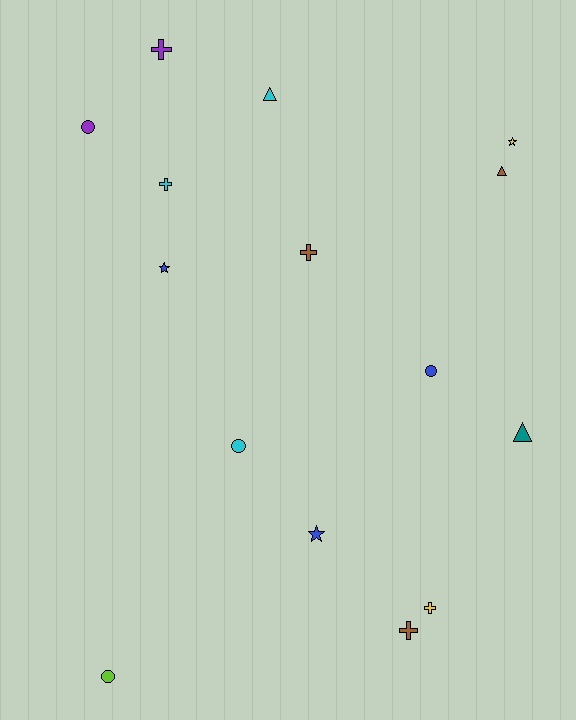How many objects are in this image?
There are 15 objects.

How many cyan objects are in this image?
There are 3 cyan objects.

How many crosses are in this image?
There are 5 crosses.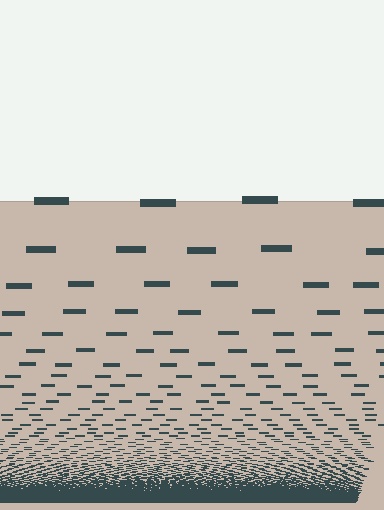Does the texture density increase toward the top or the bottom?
Density increases toward the bottom.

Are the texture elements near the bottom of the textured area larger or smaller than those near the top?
Smaller. The gradient is inverted — elements near the bottom are smaller and denser.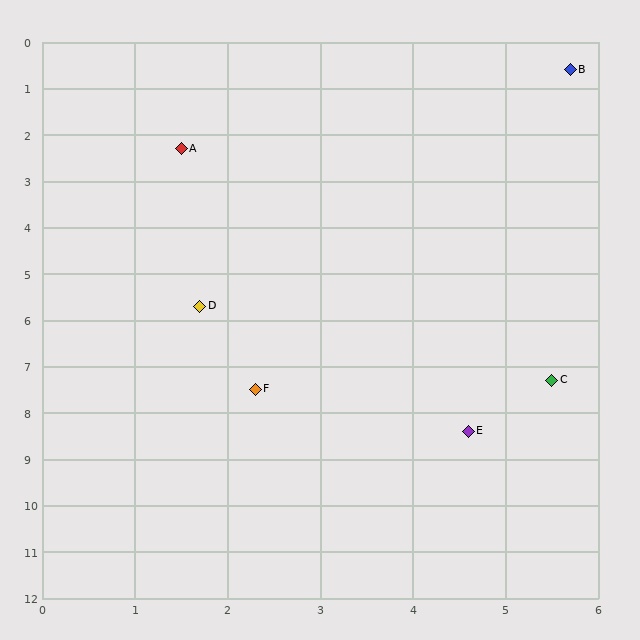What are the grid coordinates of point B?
Point B is at approximately (5.7, 0.6).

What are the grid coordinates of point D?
Point D is at approximately (1.7, 5.7).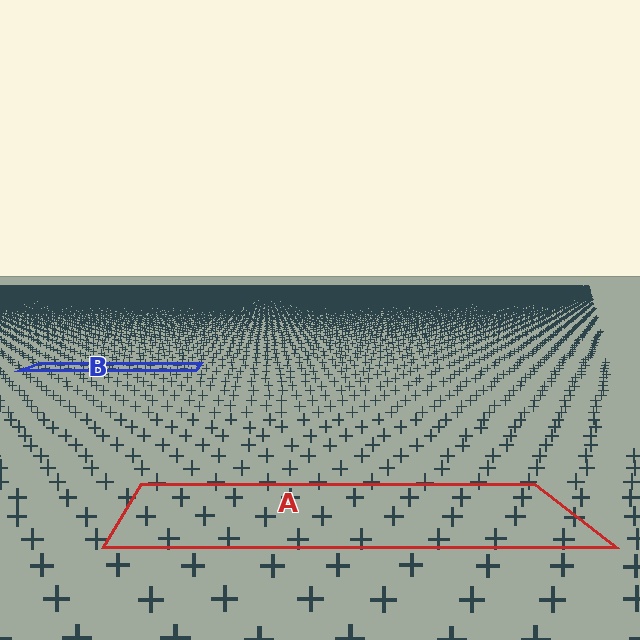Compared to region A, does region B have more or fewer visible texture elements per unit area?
Region B has more texture elements per unit area — they are packed more densely because it is farther away.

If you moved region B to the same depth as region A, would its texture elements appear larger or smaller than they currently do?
They would appear larger. At a closer depth, the same texture elements are projected at a bigger on-screen size.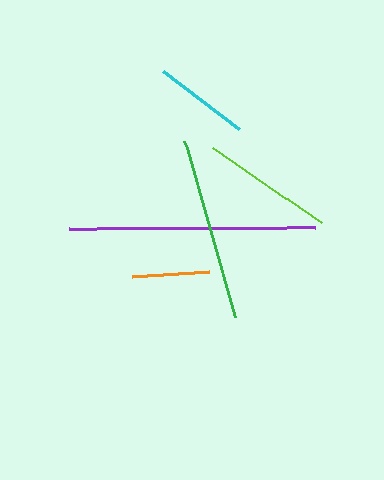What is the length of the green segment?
The green segment is approximately 183 pixels long.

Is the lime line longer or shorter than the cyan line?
The lime line is longer than the cyan line.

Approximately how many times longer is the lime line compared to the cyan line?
The lime line is approximately 1.4 times the length of the cyan line.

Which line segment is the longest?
The purple line is the longest at approximately 245 pixels.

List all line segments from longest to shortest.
From longest to shortest: purple, green, lime, cyan, orange.